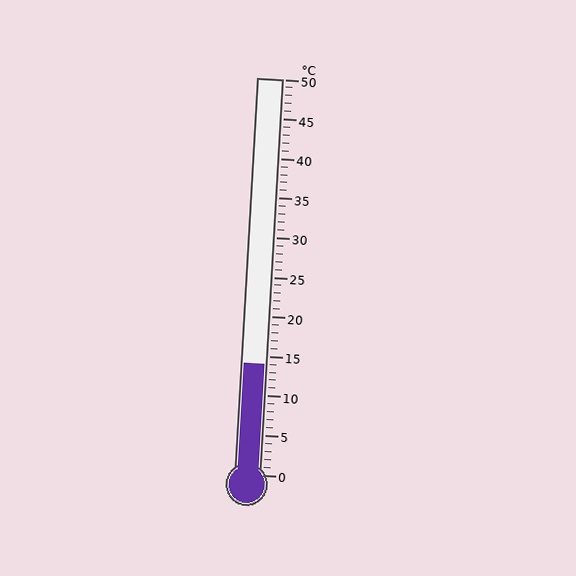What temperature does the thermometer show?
The thermometer shows approximately 14°C.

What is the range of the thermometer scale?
The thermometer scale ranges from 0°C to 50°C.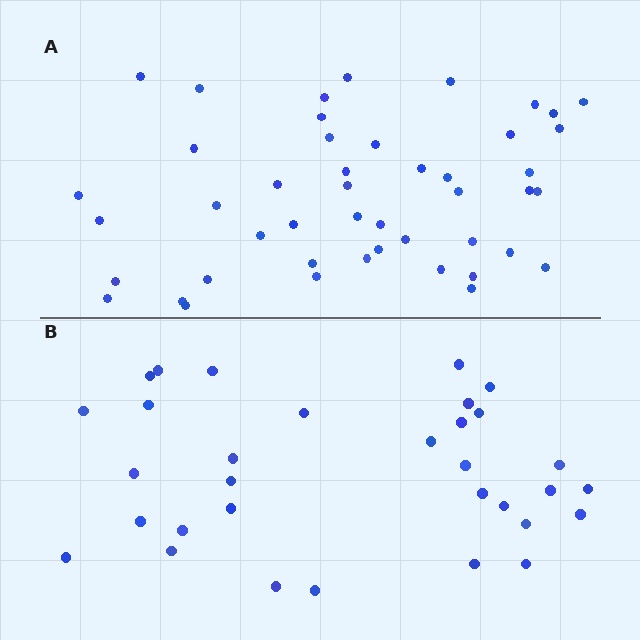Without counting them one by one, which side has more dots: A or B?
Region A (the top region) has more dots.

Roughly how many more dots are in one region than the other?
Region A has approximately 15 more dots than region B.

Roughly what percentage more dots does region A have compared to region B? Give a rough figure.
About 45% more.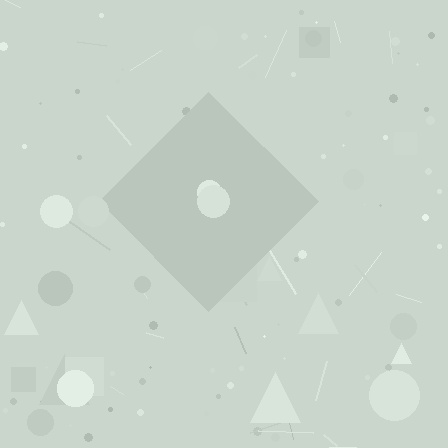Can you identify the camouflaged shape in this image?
The camouflaged shape is a diamond.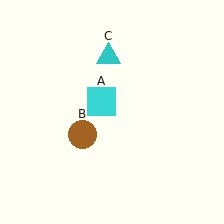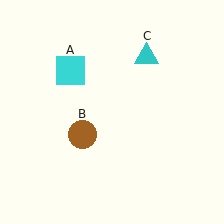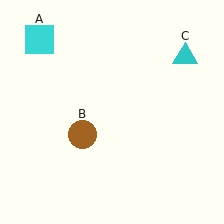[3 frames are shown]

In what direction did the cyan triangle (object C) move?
The cyan triangle (object C) moved right.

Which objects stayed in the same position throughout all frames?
Brown circle (object B) remained stationary.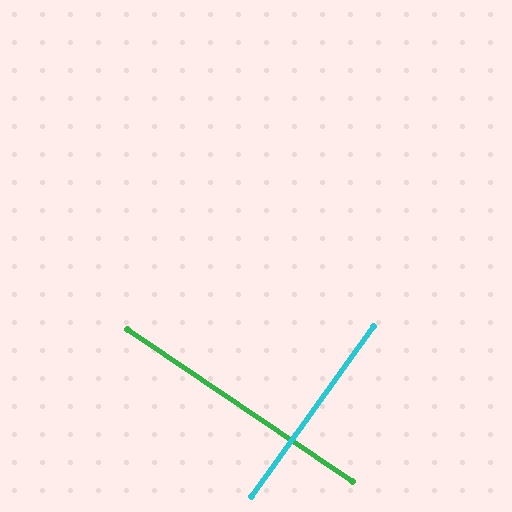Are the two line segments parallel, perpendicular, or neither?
Perpendicular — they meet at approximately 88°.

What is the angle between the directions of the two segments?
Approximately 88 degrees.